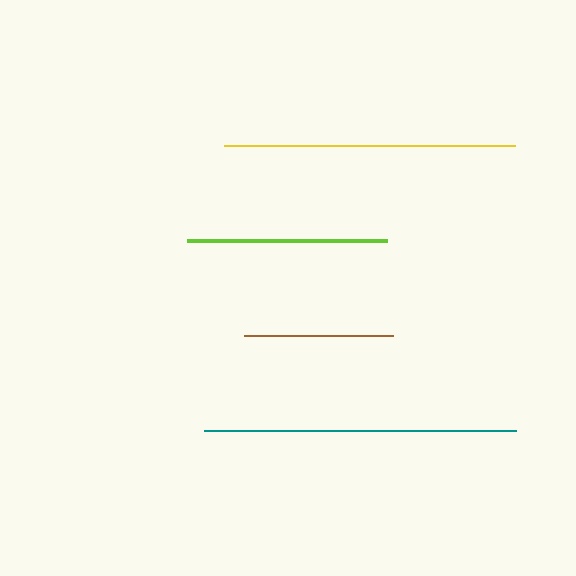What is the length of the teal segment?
The teal segment is approximately 312 pixels long.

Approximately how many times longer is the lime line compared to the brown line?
The lime line is approximately 1.3 times the length of the brown line.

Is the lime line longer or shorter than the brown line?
The lime line is longer than the brown line.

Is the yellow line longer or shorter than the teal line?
The teal line is longer than the yellow line.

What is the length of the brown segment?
The brown segment is approximately 149 pixels long.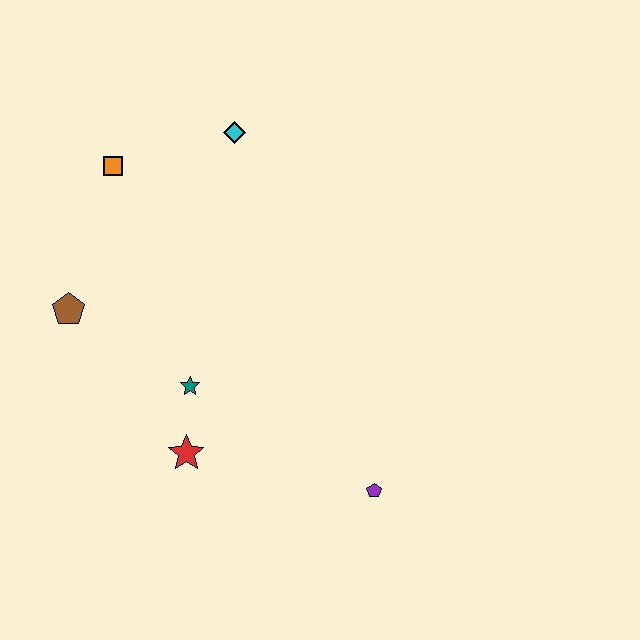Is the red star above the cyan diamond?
No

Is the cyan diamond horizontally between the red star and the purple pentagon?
Yes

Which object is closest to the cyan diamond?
The orange square is closest to the cyan diamond.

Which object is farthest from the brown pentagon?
The purple pentagon is farthest from the brown pentagon.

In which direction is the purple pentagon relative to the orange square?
The purple pentagon is below the orange square.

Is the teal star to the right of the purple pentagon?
No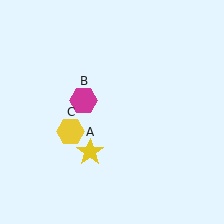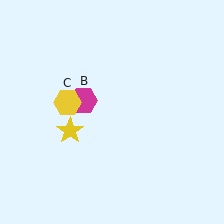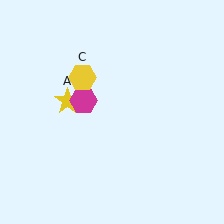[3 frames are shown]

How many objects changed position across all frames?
2 objects changed position: yellow star (object A), yellow hexagon (object C).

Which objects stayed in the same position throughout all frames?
Magenta hexagon (object B) remained stationary.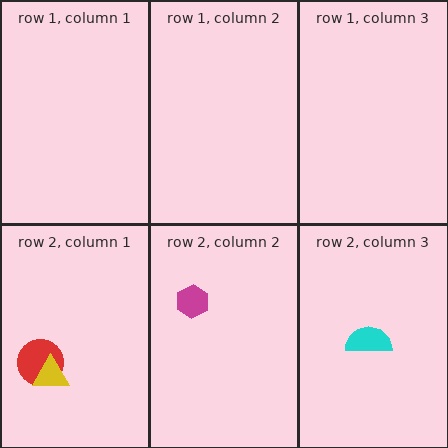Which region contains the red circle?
The row 2, column 1 region.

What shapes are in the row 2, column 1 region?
The red circle, the yellow triangle.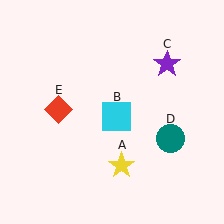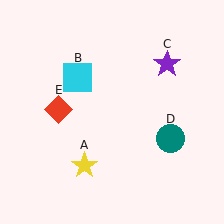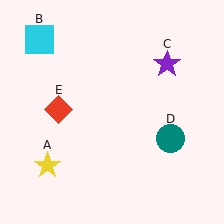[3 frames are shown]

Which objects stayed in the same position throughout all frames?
Purple star (object C) and teal circle (object D) and red diamond (object E) remained stationary.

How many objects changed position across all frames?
2 objects changed position: yellow star (object A), cyan square (object B).